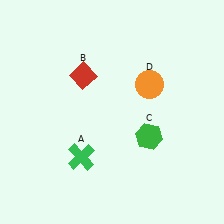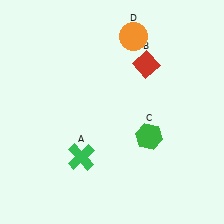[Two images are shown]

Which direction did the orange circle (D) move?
The orange circle (D) moved up.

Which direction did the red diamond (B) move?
The red diamond (B) moved right.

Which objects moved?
The objects that moved are: the red diamond (B), the orange circle (D).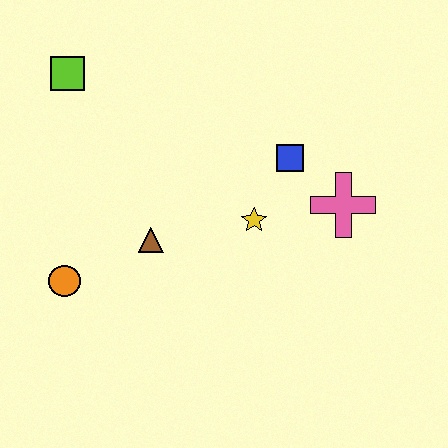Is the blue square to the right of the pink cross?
No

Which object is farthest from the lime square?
The pink cross is farthest from the lime square.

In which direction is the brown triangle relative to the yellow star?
The brown triangle is to the left of the yellow star.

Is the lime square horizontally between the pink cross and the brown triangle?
No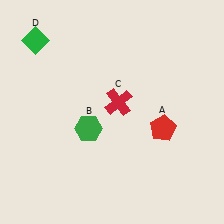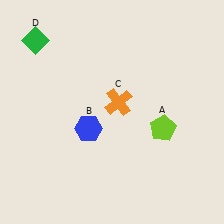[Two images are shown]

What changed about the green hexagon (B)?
In Image 1, B is green. In Image 2, it changed to blue.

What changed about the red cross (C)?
In Image 1, C is red. In Image 2, it changed to orange.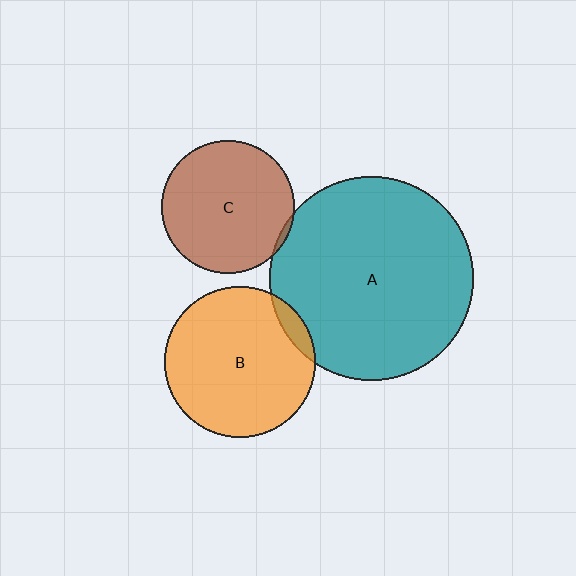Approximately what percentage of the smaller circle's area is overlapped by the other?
Approximately 5%.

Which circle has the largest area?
Circle A (teal).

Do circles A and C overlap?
Yes.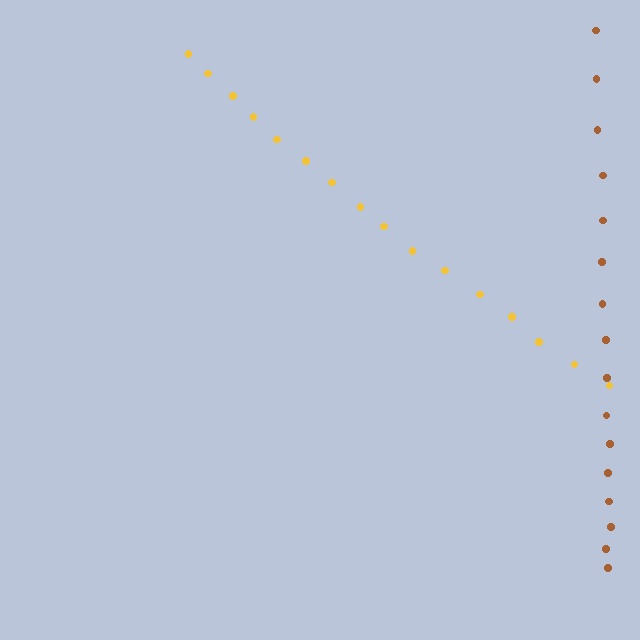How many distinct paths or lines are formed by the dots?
There are 2 distinct paths.